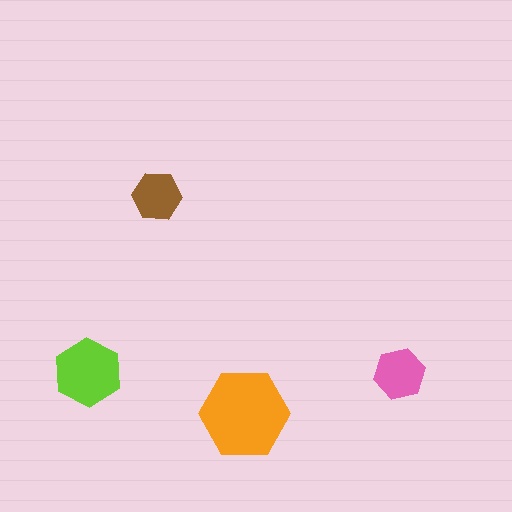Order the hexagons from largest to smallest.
the orange one, the lime one, the pink one, the brown one.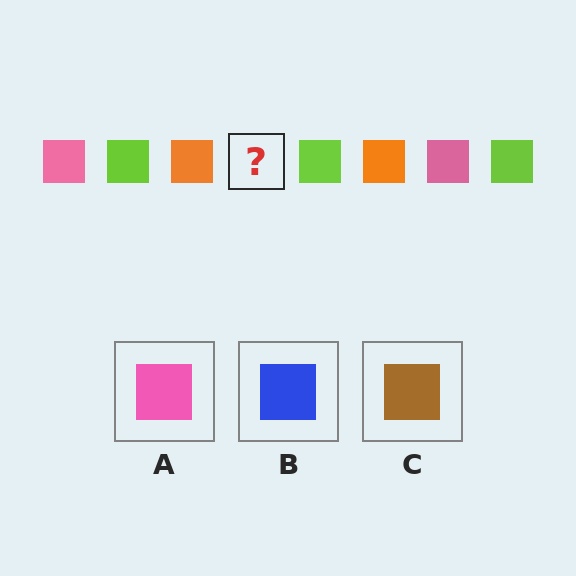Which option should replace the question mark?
Option A.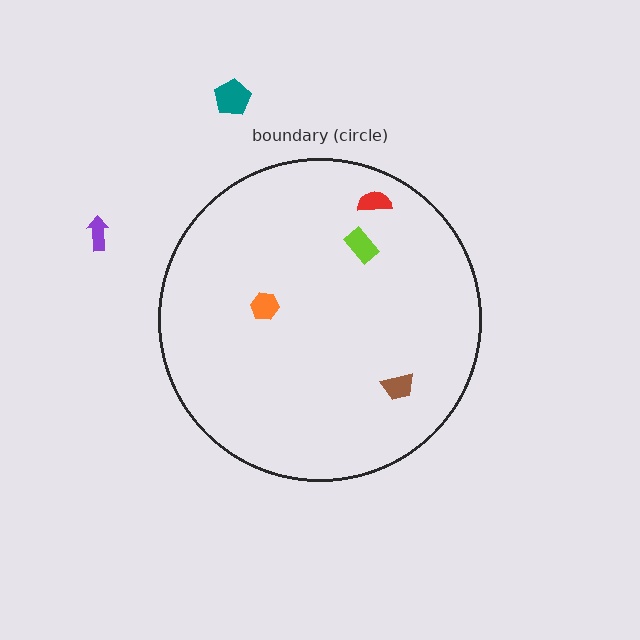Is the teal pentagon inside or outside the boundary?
Outside.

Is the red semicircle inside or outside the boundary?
Inside.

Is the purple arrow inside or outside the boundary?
Outside.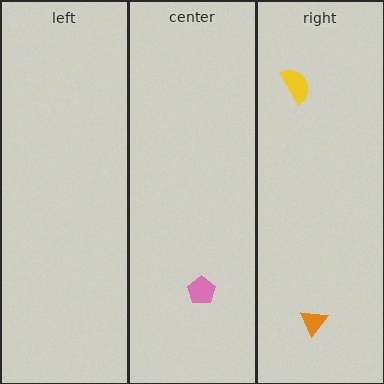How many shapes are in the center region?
1.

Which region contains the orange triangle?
The right region.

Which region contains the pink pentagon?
The center region.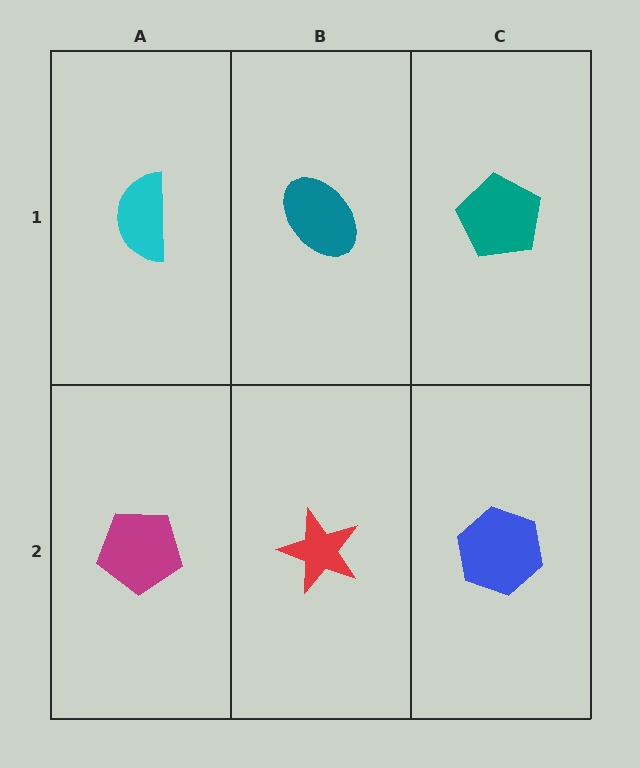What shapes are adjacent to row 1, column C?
A blue hexagon (row 2, column C), a teal ellipse (row 1, column B).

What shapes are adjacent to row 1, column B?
A red star (row 2, column B), a cyan semicircle (row 1, column A), a teal pentagon (row 1, column C).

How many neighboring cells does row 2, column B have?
3.